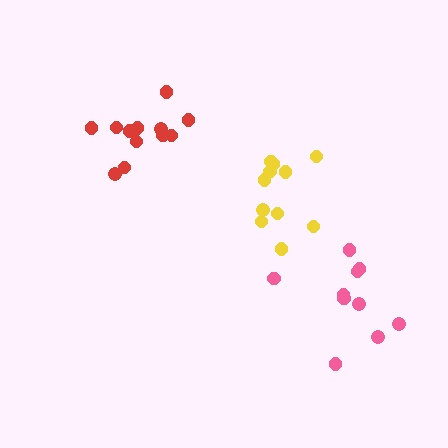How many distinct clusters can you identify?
There are 3 distinct clusters.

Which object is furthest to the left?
The red cluster is leftmost.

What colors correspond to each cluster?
The clusters are colored: yellow, red, pink.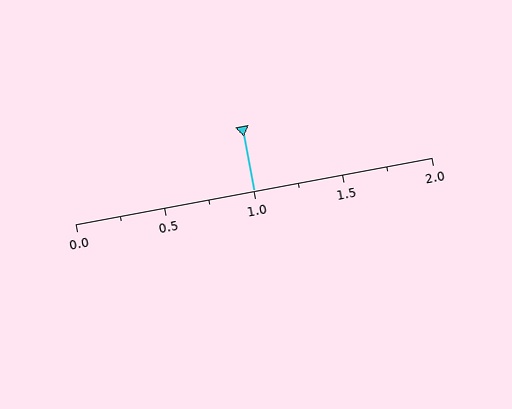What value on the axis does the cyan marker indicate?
The marker indicates approximately 1.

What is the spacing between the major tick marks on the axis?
The major ticks are spaced 0.5 apart.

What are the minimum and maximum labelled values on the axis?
The axis runs from 0.0 to 2.0.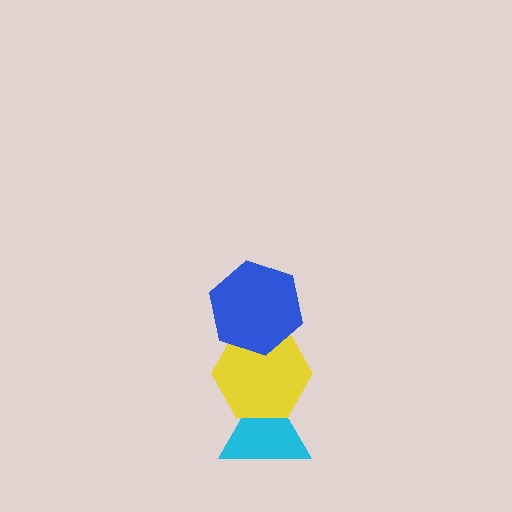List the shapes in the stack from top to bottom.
From top to bottom: the blue hexagon, the yellow hexagon, the cyan triangle.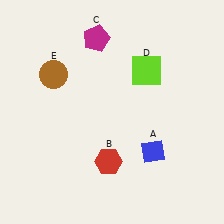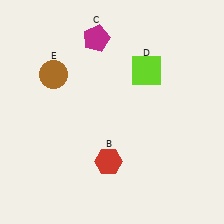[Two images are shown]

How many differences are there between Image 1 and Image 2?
There is 1 difference between the two images.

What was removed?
The blue diamond (A) was removed in Image 2.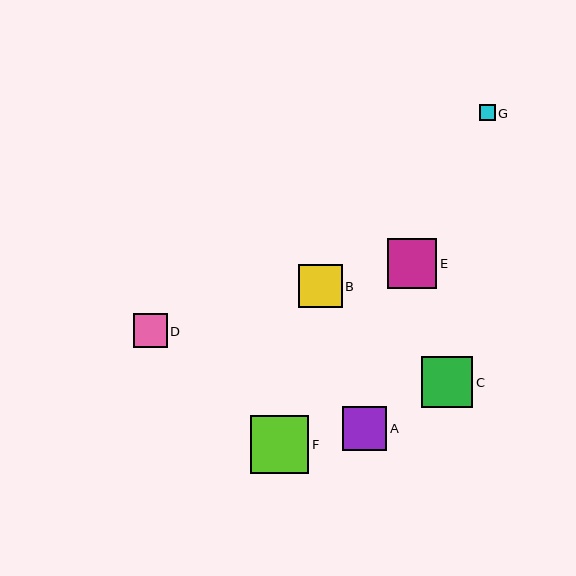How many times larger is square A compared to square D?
Square A is approximately 1.3 times the size of square D.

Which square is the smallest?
Square G is the smallest with a size of approximately 16 pixels.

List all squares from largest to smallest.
From largest to smallest: F, C, E, A, B, D, G.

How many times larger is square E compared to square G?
Square E is approximately 3.1 times the size of square G.